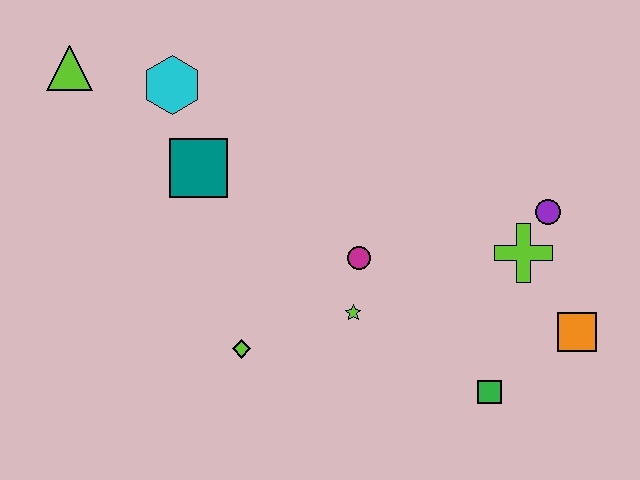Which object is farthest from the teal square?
The orange square is farthest from the teal square.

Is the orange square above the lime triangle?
No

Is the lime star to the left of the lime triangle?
No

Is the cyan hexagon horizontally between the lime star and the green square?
No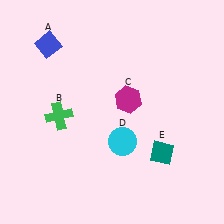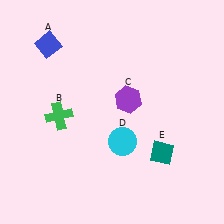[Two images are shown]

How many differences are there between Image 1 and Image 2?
There is 1 difference between the two images.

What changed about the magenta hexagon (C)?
In Image 1, C is magenta. In Image 2, it changed to purple.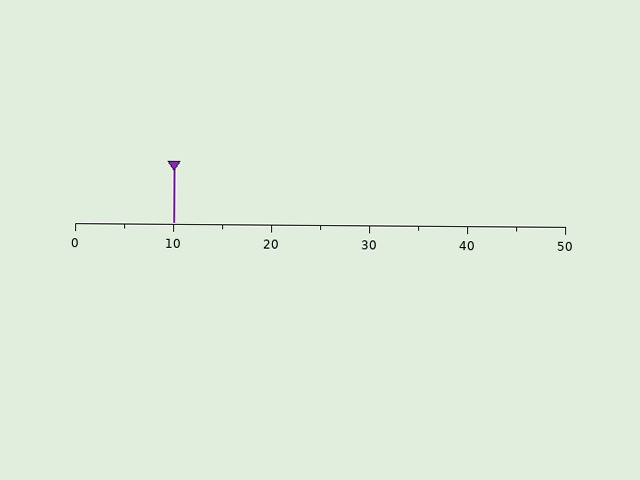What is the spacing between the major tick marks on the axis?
The major ticks are spaced 10 apart.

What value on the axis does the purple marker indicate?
The marker indicates approximately 10.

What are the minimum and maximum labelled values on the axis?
The axis runs from 0 to 50.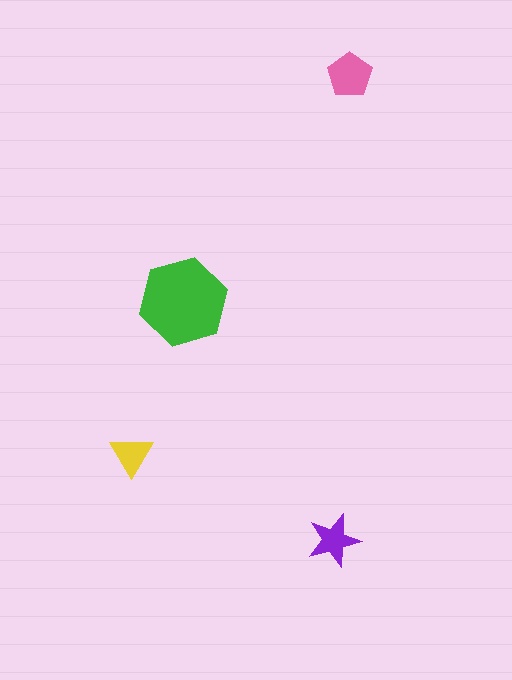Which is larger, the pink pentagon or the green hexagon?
The green hexagon.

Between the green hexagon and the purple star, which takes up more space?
The green hexagon.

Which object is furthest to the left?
The yellow triangle is leftmost.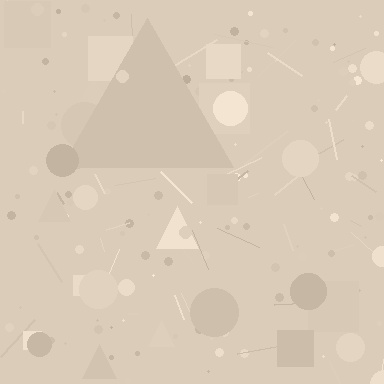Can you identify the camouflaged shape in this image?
The camouflaged shape is a triangle.